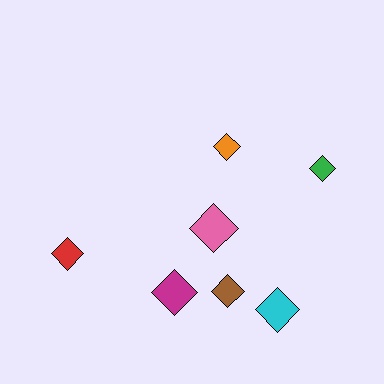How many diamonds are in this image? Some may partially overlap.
There are 7 diamonds.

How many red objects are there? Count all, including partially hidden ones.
There is 1 red object.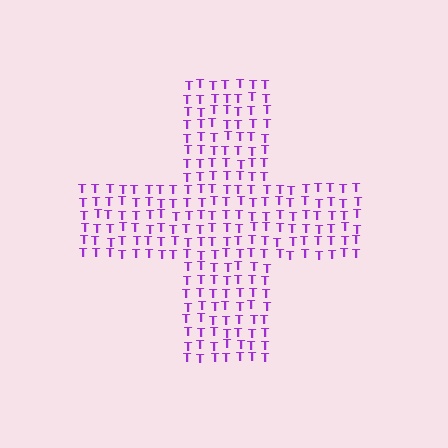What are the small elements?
The small elements are letter T's.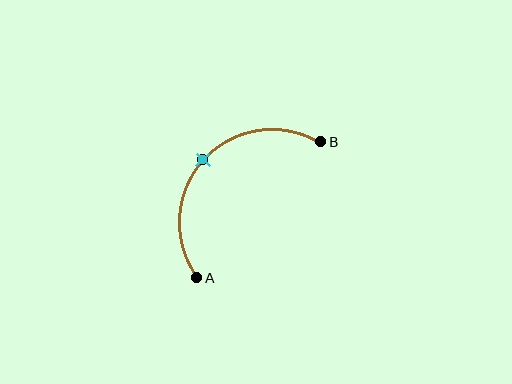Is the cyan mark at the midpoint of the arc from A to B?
Yes. The cyan mark lies on the arc at equal arc-length from both A and B — it is the arc midpoint.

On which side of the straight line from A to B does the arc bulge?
The arc bulges above and to the left of the straight line connecting A and B.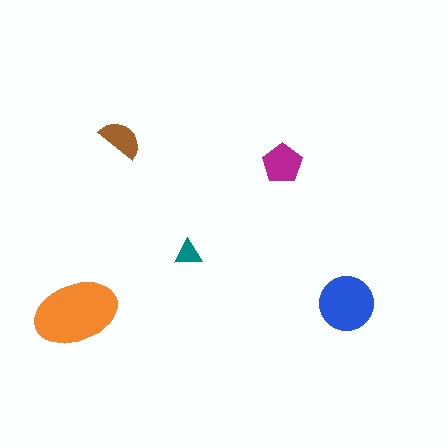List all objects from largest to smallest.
The orange ellipse, the blue circle, the magenta pentagon, the brown semicircle, the teal triangle.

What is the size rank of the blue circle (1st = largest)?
2nd.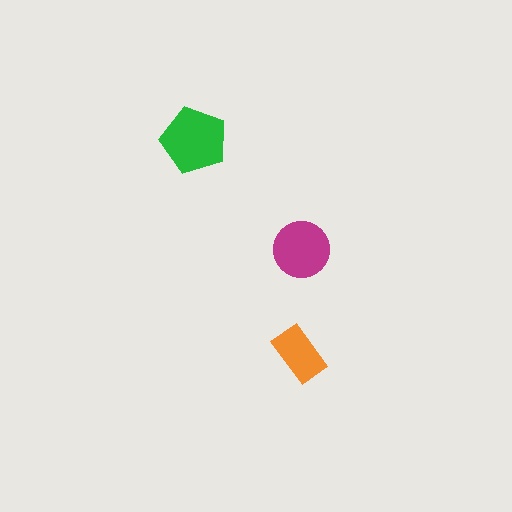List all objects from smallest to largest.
The orange rectangle, the magenta circle, the green pentagon.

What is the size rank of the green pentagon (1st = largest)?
1st.